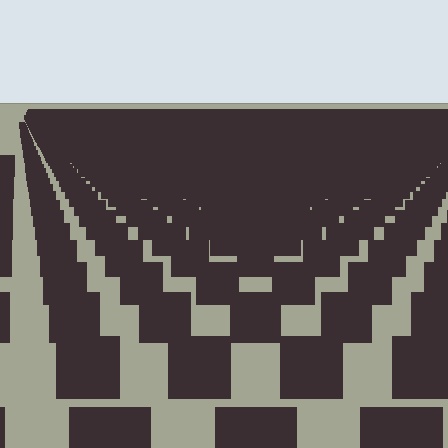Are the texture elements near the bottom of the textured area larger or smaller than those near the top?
Larger. Near the bottom, elements are closer to the viewer and appear at a bigger on-screen size.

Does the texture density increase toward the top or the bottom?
Density increases toward the top.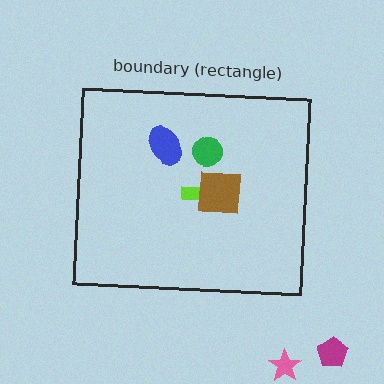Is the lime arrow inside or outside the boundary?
Inside.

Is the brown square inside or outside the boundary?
Inside.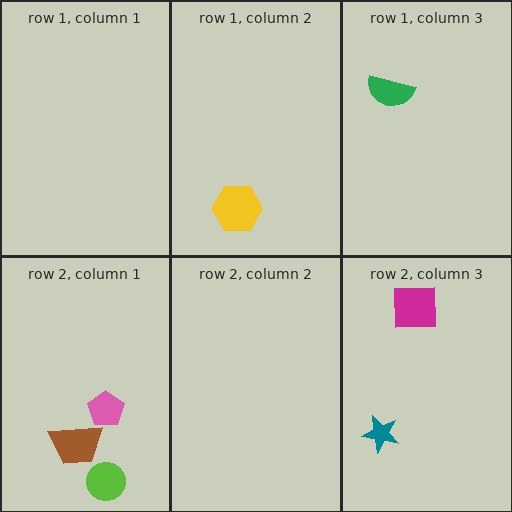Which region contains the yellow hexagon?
The row 1, column 2 region.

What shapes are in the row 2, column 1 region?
The lime circle, the pink pentagon, the brown trapezoid.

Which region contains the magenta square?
The row 2, column 3 region.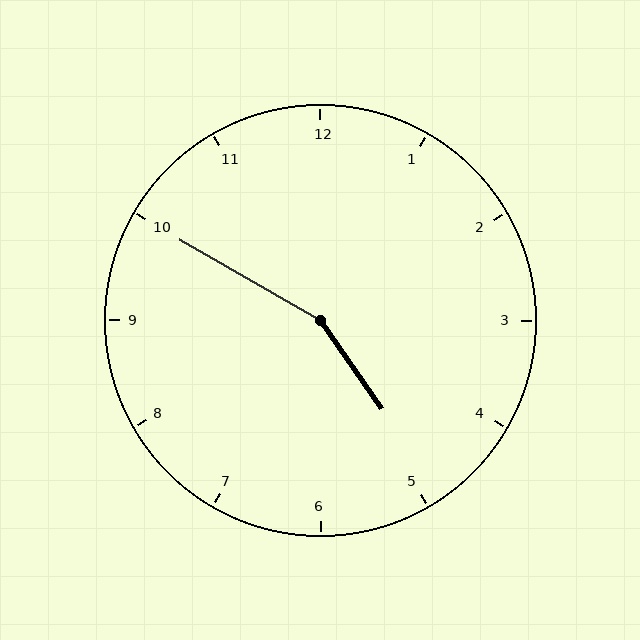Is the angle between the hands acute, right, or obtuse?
It is obtuse.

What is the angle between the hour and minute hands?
Approximately 155 degrees.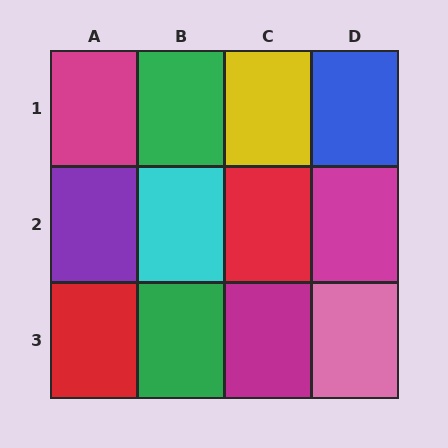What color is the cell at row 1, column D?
Blue.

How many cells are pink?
1 cell is pink.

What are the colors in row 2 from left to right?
Purple, cyan, red, magenta.